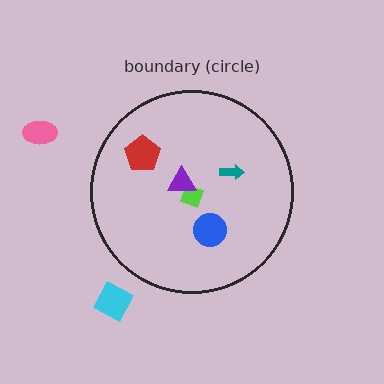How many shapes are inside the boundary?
5 inside, 2 outside.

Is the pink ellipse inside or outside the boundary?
Outside.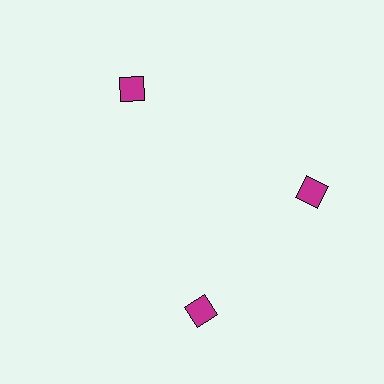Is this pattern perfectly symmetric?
No. The 3 magenta diamonds are arranged in a ring, but one element near the 7 o'clock position is rotated out of alignment along the ring, breaking the 3-fold rotational symmetry.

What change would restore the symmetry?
The symmetry would be restored by rotating it back into even spacing with its neighbors so that all 3 diamonds sit at equal angles and equal distance from the center.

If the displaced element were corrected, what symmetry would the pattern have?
It would have 3-fold rotational symmetry — the pattern would map onto itself every 120 degrees.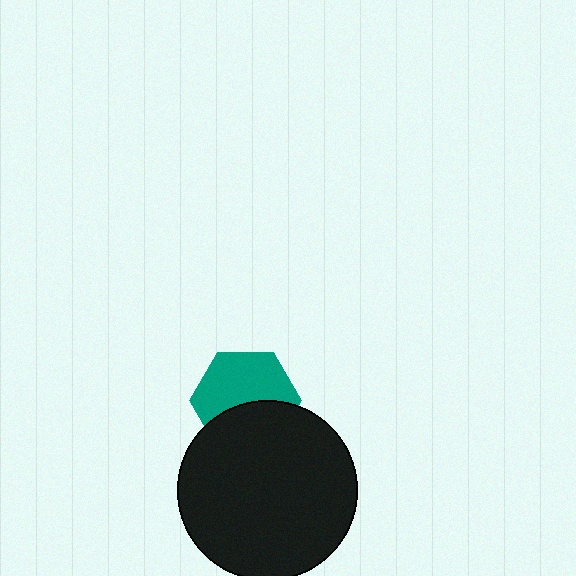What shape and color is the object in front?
The object in front is a black circle.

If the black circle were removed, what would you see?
You would see the complete teal hexagon.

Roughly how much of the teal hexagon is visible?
About half of it is visible (roughly 59%).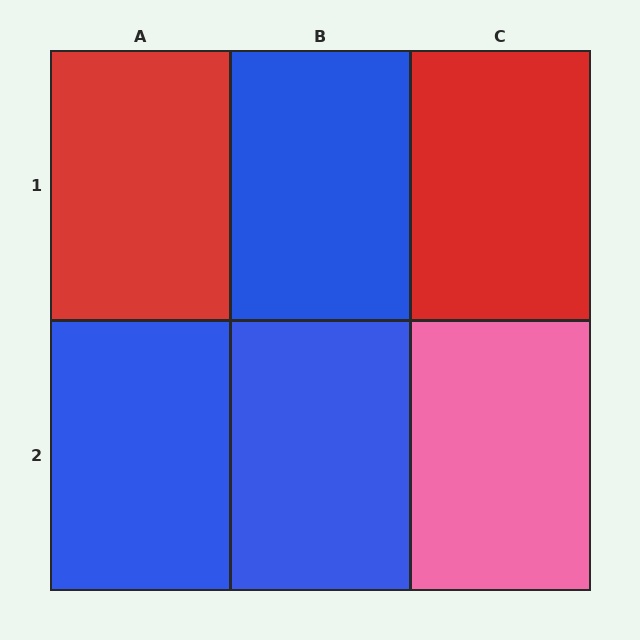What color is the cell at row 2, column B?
Blue.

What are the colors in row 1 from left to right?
Red, blue, red.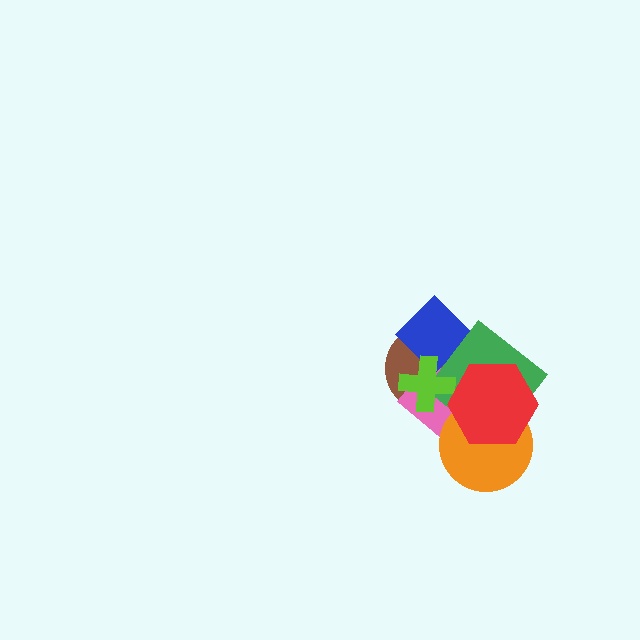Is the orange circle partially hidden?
Yes, it is partially covered by another shape.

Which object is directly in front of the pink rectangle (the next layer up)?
The green diamond is directly in front of the pink rectangle.